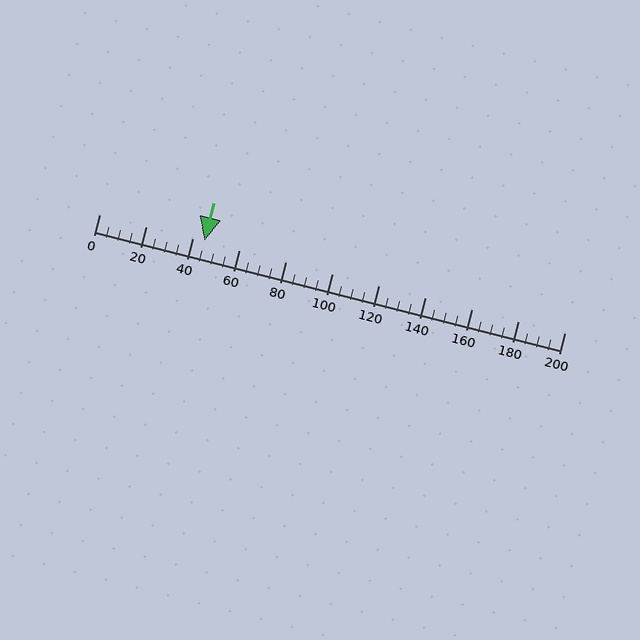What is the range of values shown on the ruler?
The ruler shows values from 0 to 200.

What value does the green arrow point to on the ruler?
The green arrow points to approximately 45.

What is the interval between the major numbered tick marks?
The major tick marks are spaced 20 units apart.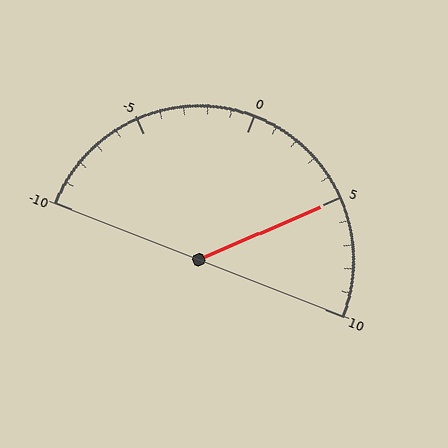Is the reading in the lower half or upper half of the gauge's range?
The reading is in the upper half of the range (-10 to 10).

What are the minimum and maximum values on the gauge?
The gauge ranges from -10 to 10.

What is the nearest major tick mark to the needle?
The nearest major tick mark is 5.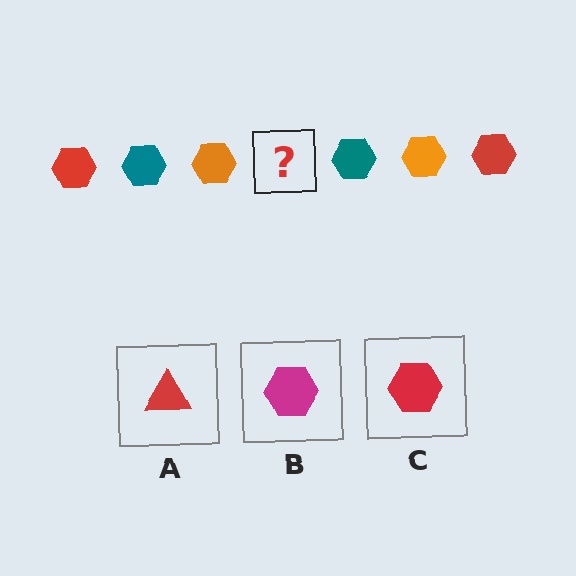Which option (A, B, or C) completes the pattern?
C.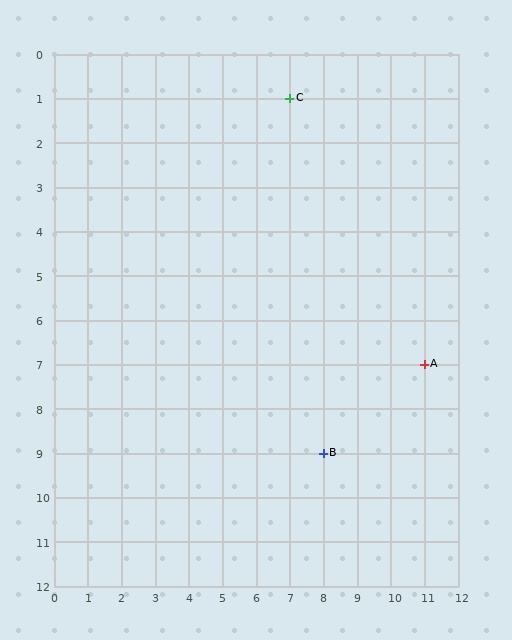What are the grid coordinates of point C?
Point C is at grid coordinates (7, 1).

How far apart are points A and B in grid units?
Points A and B are 3 columns and 2 rows apart (about 3.6 grid units diagonally).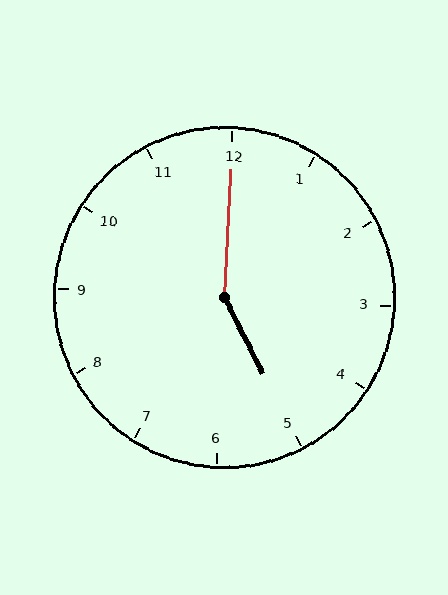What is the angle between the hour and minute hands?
Approximately 150 degrees.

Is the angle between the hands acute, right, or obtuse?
It is obtuse.